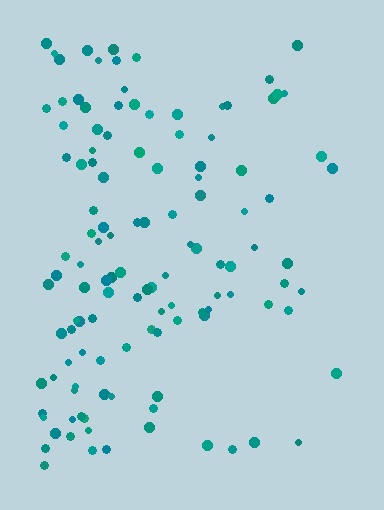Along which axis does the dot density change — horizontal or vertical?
Horizontal.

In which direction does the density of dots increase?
From right to left, with the left side densest.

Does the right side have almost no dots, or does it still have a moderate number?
Still a moderate number, just noticeably fewer than the left.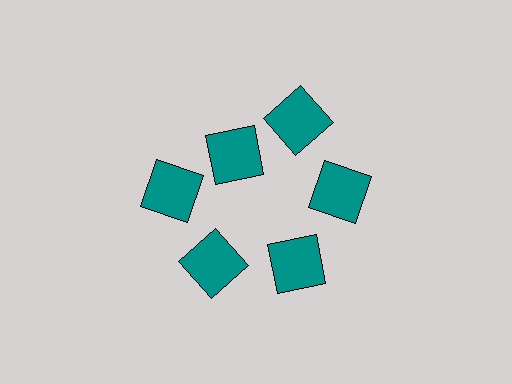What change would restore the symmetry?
The symmetry would be restored by moving it outward, back onto the ring so that all 6 squares sit at equal angles and equal distance from the center.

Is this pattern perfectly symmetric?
No. The 6 teal squares are arranged in a ring, but one element near the 11 o'clock position is pulled inward toward the center, breaking the 6-fold rotational symmetry.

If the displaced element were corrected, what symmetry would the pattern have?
It would have 6-fold rotational symmetry — the pattern would map onto itself every 60 degrees.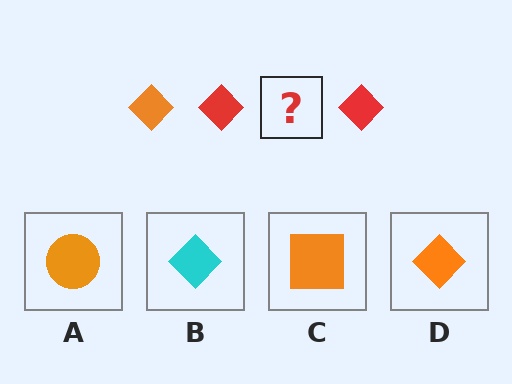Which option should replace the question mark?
Option D.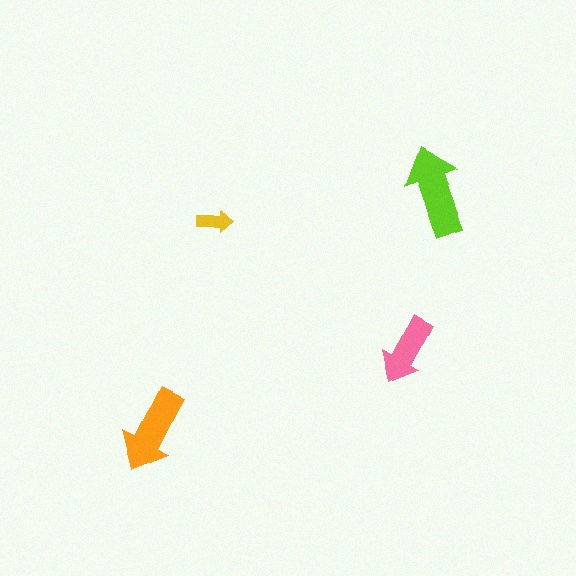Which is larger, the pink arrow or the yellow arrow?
The pink one.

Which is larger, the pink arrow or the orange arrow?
The orange one.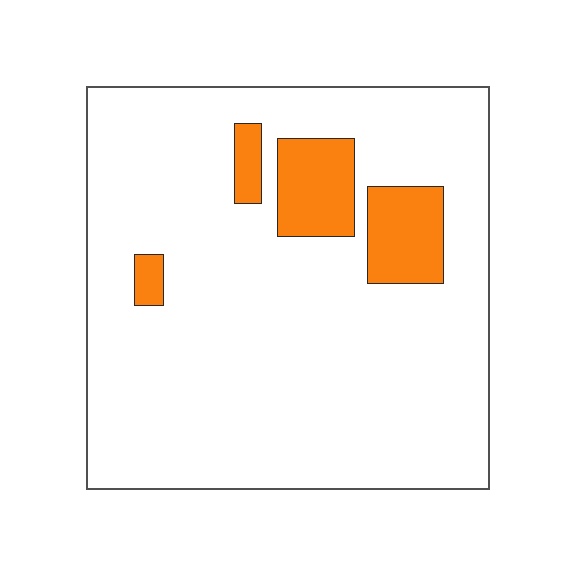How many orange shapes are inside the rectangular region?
4.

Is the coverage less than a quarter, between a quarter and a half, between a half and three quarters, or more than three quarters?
Less than a quarter.